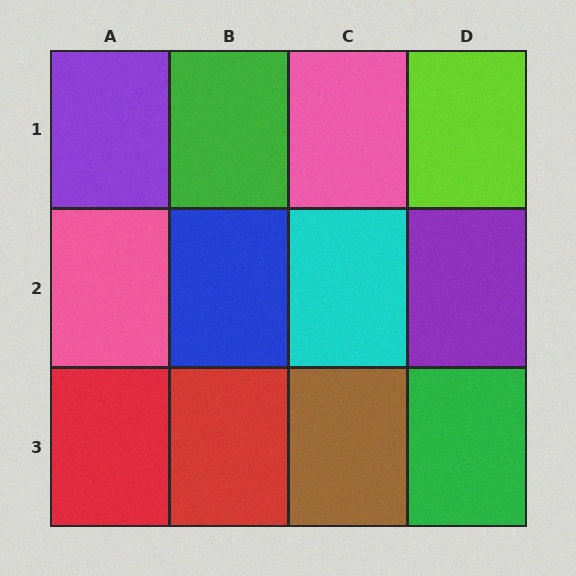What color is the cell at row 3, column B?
Red.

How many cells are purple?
2 cells are purple.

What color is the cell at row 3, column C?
Brown.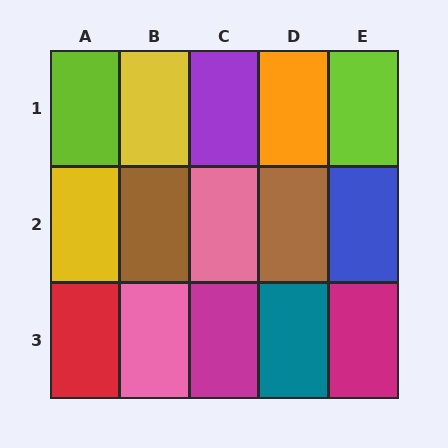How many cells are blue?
1 cell is blue.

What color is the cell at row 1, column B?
Yellow.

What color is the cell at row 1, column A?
Lime.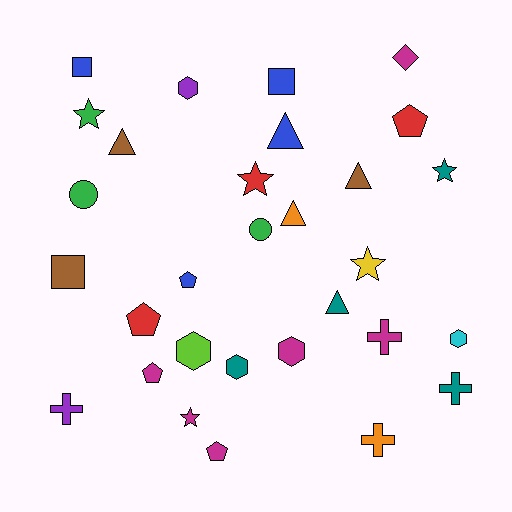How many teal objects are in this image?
There are 4 teal objects.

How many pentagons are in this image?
There are 5 pentagons.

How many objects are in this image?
There are 30 objects.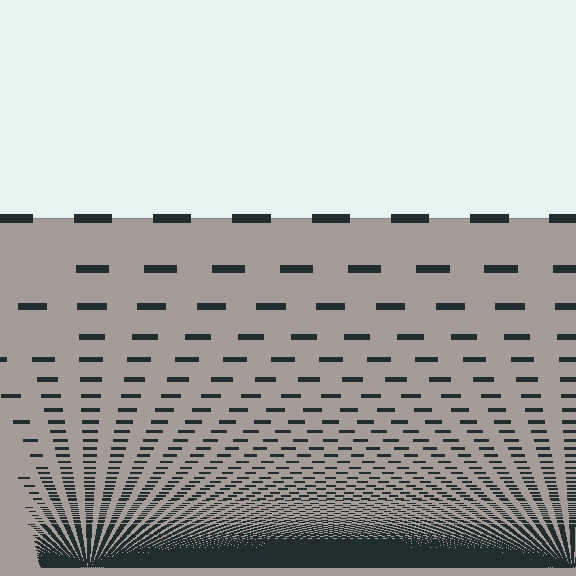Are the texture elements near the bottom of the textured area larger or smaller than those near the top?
Smaller. The gradient is inverted — elements near the bottom are smaller and denser.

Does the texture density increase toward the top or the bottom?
Density increases toward the bottom.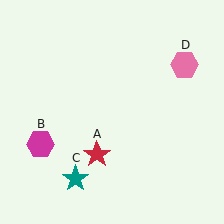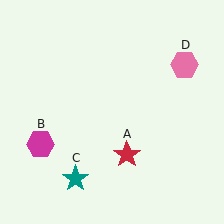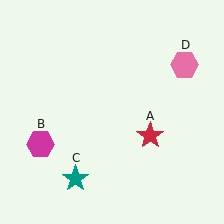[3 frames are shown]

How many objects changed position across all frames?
1 object changed position: red star (object A).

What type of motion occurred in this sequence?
The red star (object A) rotated counterclockwise around the center of the scene.